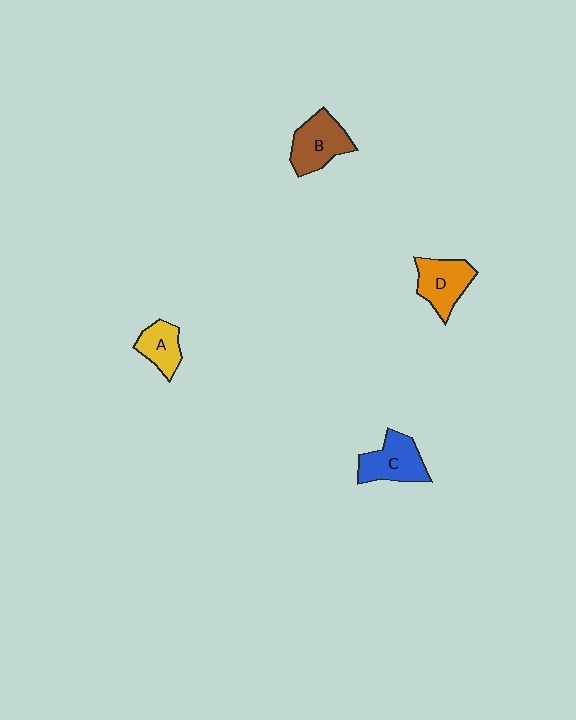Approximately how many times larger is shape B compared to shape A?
Approximately 1.5 times.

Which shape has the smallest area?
Shape A (yellow).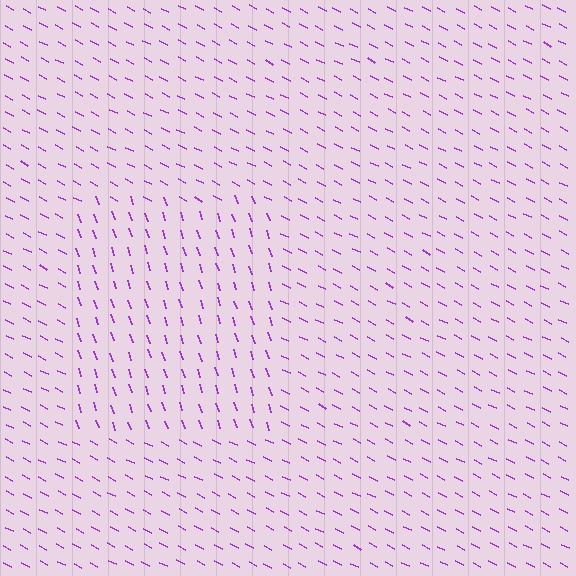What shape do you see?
I see a rectangle.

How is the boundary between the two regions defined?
The boundary is defined purely by a change in line orientation (approximately 45 degrees difference). All lines are the same color and thickness.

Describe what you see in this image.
The image is filled with small purple line segments. A rectangle region in the image has lines oriented differently from the surrounding lines, creating a visible texture boundary.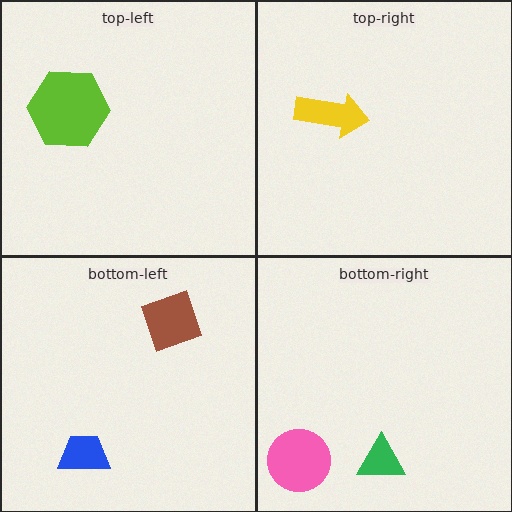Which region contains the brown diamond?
The bottom-left region.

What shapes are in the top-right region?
The yellow arrow.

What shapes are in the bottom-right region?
The green triangle, the pink circle.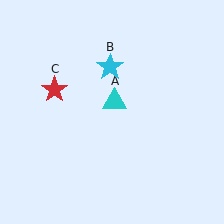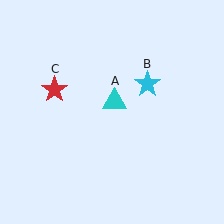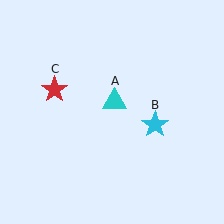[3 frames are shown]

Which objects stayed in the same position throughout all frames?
Cyan triangle (object A) and red star (object C) remained stationary.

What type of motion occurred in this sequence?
The cyan star (object B) rotated clockwise around the center of the scene.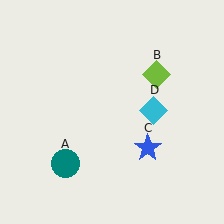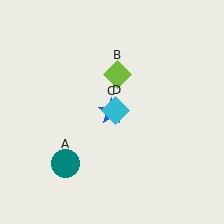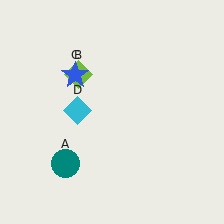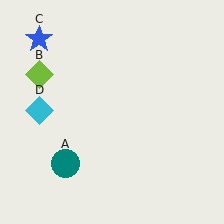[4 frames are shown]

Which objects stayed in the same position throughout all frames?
Teal circle (object A) remained stationary.